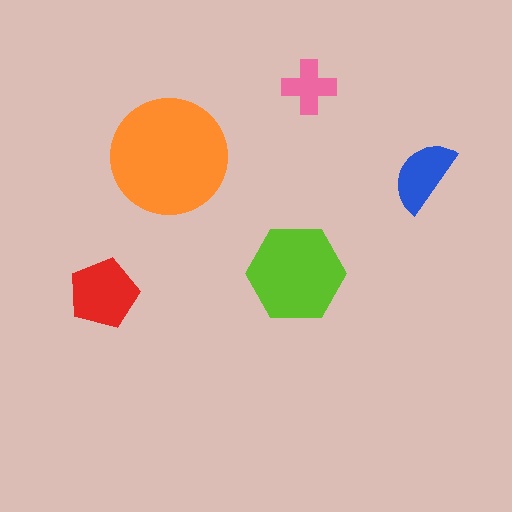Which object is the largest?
The orange circle.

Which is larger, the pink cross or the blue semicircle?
The blue semicircle.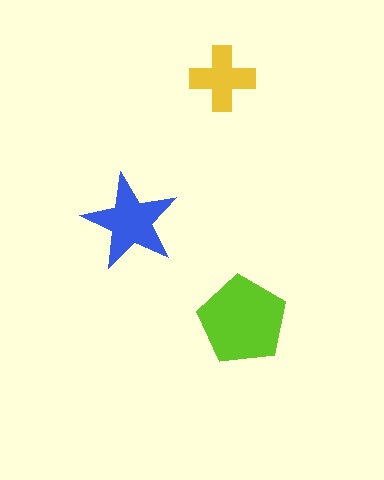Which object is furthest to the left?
The blue star is leftmost.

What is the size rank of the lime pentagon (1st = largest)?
1st.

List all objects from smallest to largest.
The yellow cross, the blue star, the lime pentagon.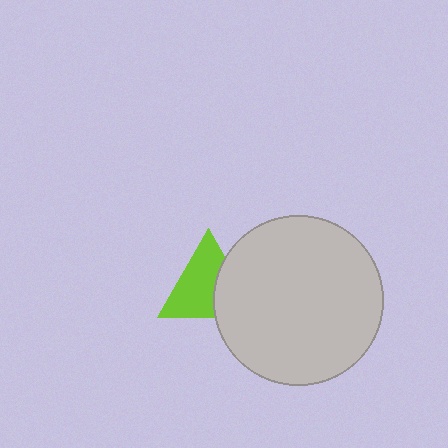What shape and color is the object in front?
The object in front is a light gray circle.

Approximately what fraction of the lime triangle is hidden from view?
Roughly 35% of the lime triangle is hidden behind the light gray circle.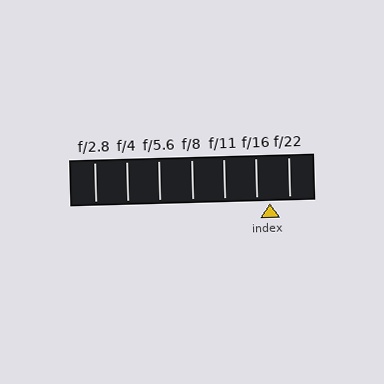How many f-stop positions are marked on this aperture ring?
There are 7 f-stop positions marked.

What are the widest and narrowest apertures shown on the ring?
The widest aperture shown is f/2.8 and the narrowest is f/22.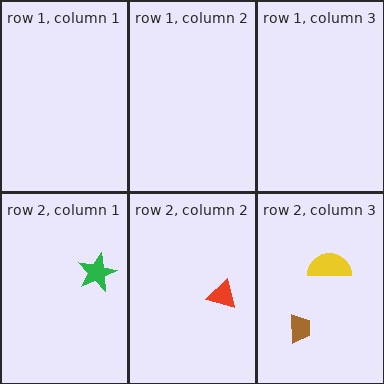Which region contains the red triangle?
The row 2, column 2 region.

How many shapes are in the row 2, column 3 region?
2.